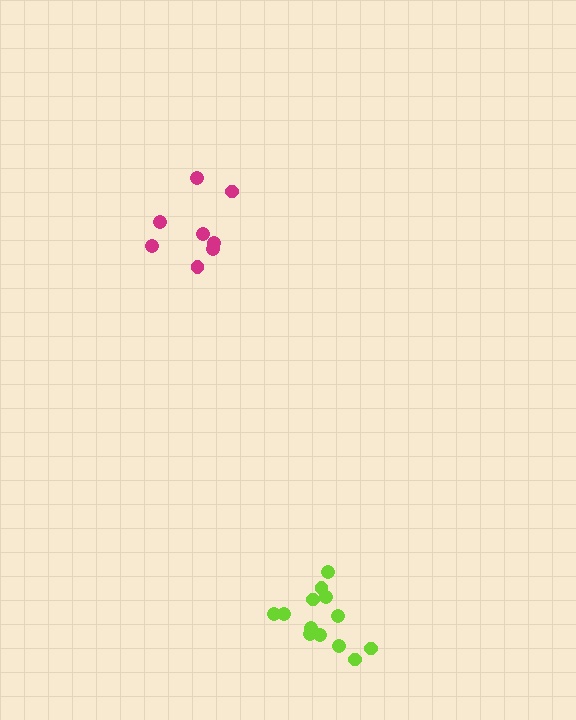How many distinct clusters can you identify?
There are 2 distinct clusters.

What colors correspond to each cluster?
The clusters are colored: magenta, lime.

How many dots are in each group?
Group 1: 8 dots, Group 2: 13 dots (21 total).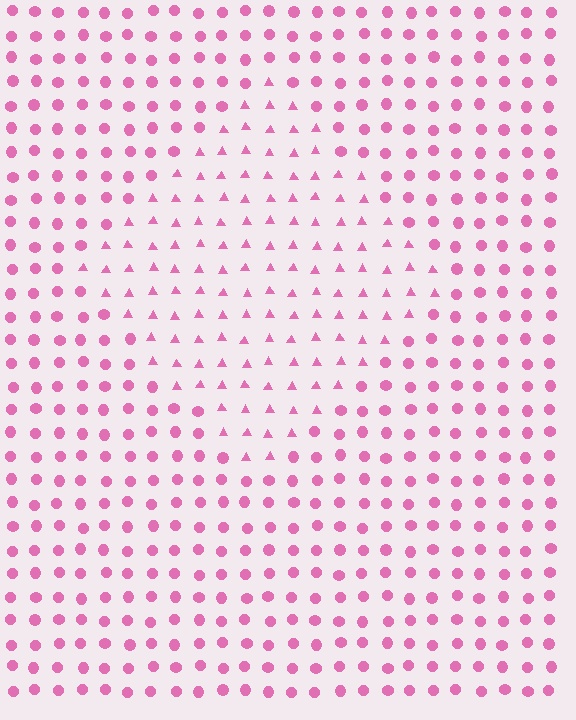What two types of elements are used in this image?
The image uses triangles inside the diamond region and circles outside it.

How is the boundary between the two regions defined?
The boundary is defined by a change in element shape: triangles inside vs. circles outside. All elements share the same color and spacing.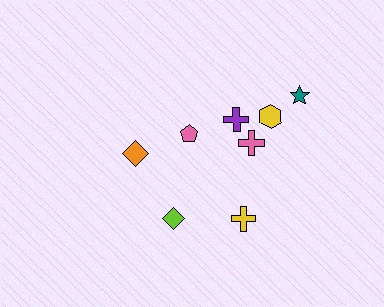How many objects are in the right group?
There are 5 objects.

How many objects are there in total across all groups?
There are 8 objects.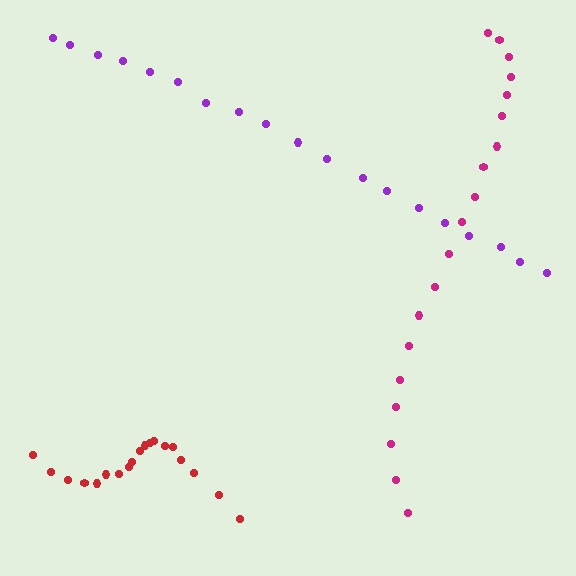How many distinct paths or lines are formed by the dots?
There are 3 distinct paths.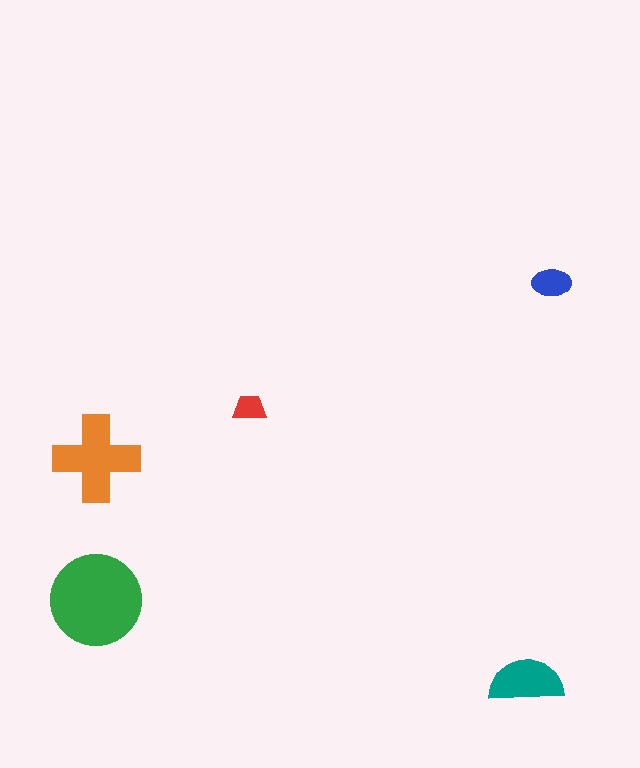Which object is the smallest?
The red trapezoid.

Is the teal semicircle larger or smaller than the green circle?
Smaller.